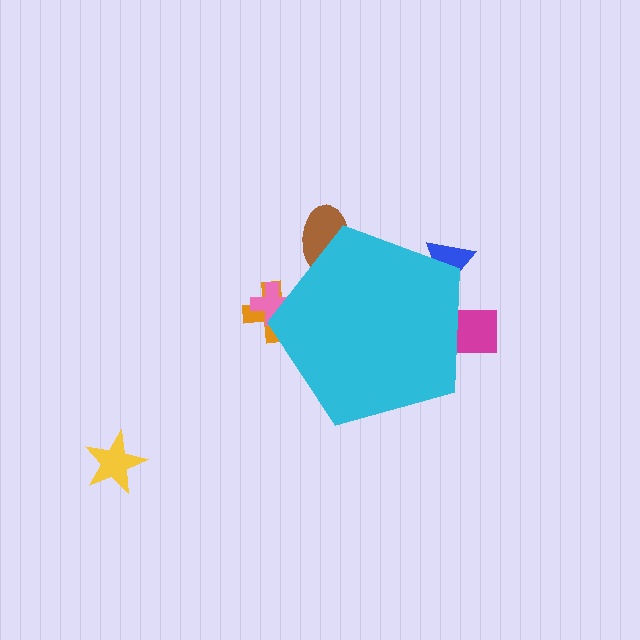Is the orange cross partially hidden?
Yes, the orange cross is partially hidden behind the cyan pentagon.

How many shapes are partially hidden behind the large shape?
5 shapes are partially hidden.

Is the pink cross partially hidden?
Yes, the pink cross is partially hidden behind the cyan pentagon.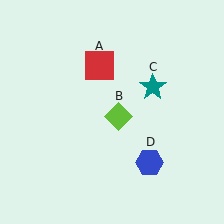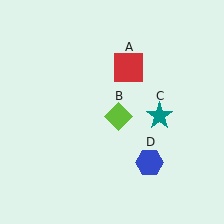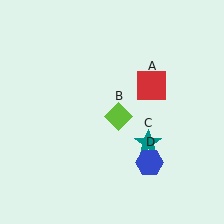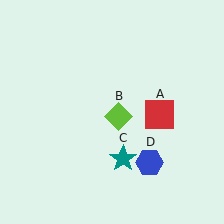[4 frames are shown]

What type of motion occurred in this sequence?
The red square (object A), teal star (object C) rotated clockwise around the center of the scene.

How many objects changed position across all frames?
2 objects changed position: red square (object A), teal star (object C).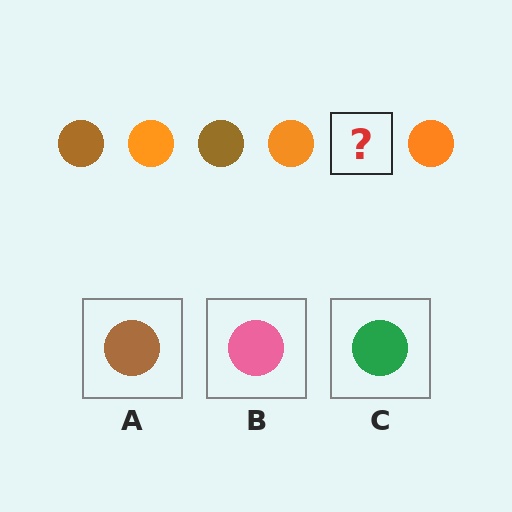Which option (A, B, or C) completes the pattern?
A.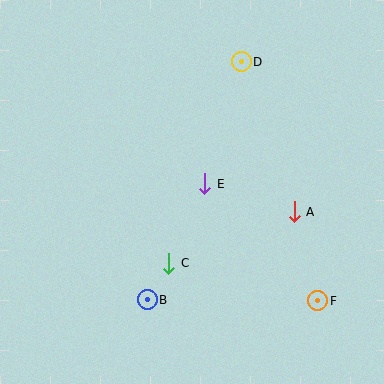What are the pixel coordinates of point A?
Point A is at (294, 212).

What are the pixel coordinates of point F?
Point F is at (318, 301).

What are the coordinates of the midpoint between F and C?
The midpoint between F and C is at (243, 282).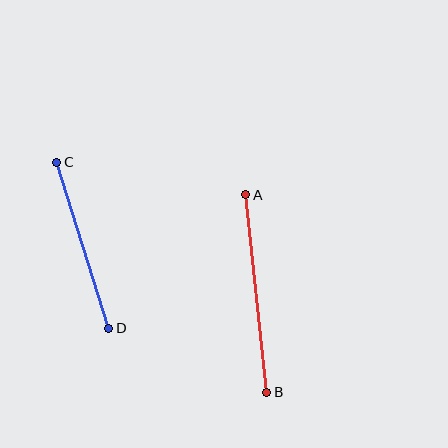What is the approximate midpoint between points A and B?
The midpoint is at approximately (256, 293) pixels.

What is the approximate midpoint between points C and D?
The midpoint is at approximately (83, 245) pixels.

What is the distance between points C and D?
The distance is approximately 174 pixels.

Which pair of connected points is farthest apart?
Points A and B are farthest apart.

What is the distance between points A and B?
The distance is approximately 198 pixels.